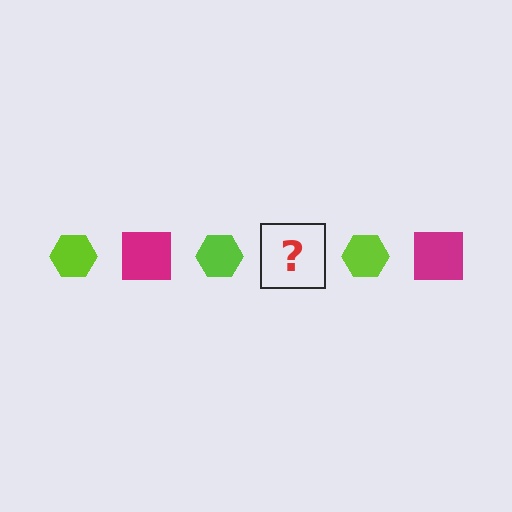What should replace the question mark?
The question mark should be replaced with a magenta square.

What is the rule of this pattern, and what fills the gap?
The rule is that the pattern alternates between lime hexagon and magenta square. The gap should be filled with a magenta square.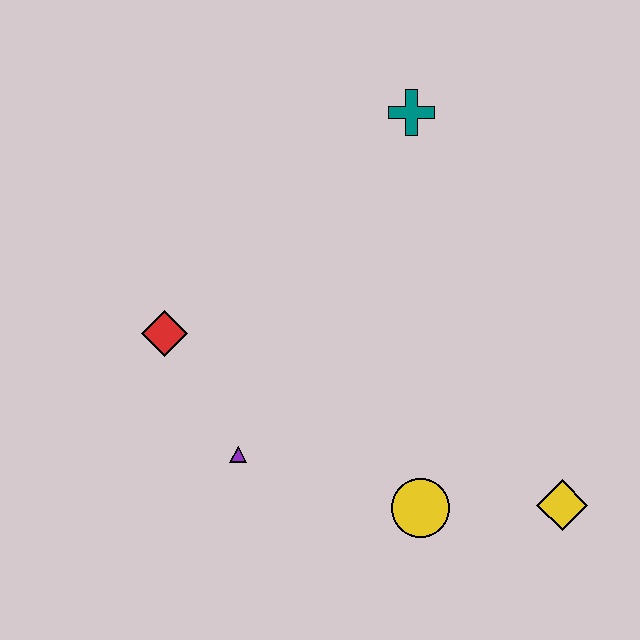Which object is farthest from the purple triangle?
The teal cross is farthest from the purple triangle.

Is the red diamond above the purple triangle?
Yes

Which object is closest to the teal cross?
The red diamond is closest to the teal cross.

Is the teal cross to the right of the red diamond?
Yes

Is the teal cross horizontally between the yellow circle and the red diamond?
Yes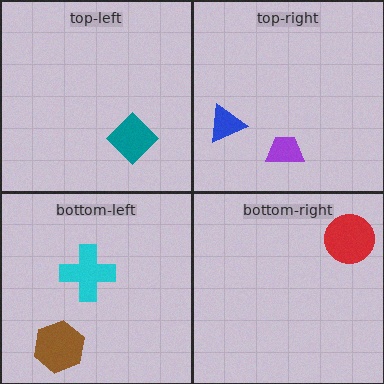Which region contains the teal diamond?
The top-left region.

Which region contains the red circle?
The bottom-right region.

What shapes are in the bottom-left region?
The cyan cross, the brown hexagon.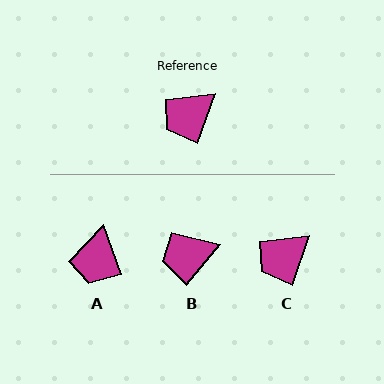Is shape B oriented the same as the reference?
No, it is off by about 21 degrees.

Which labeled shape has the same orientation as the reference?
C.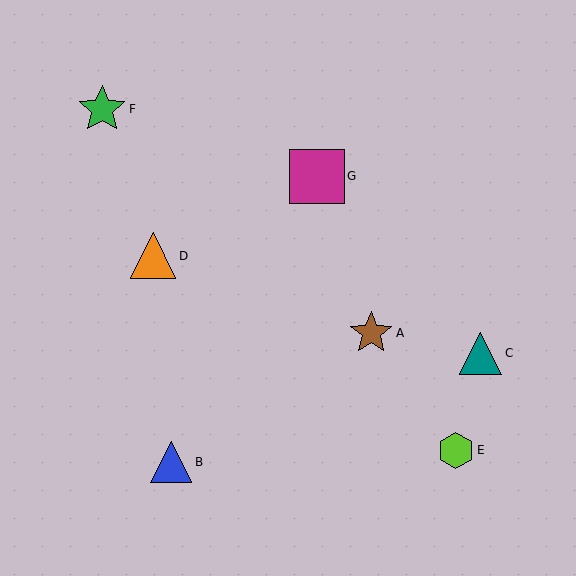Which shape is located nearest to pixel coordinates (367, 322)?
The brown star (labeled A) at (371, 333) is nearest to that location.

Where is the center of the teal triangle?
The center of the teal triangle is at (481, 353).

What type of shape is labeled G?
Shape G is a magenta square.